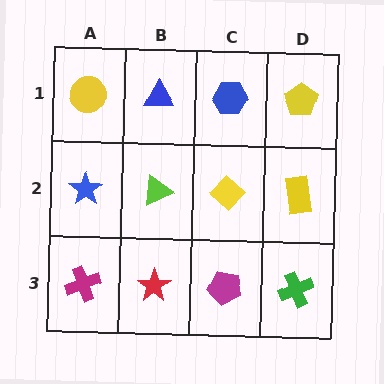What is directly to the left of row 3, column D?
A magenta pentagon.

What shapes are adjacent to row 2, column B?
A blue triangle (row 1, column B), a red star (row 3, column B), a blue star (row 2, column A), a yellow diamond (row 2, column C).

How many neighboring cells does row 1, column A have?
2.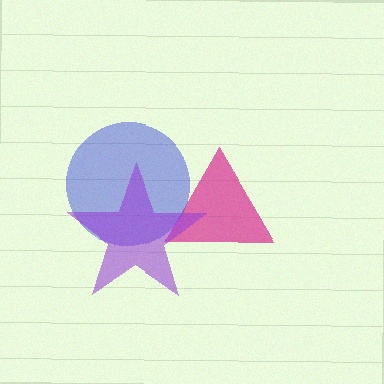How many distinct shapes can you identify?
There are 3 distinct shapes: a magenta triangle, a blue circle, a purple star.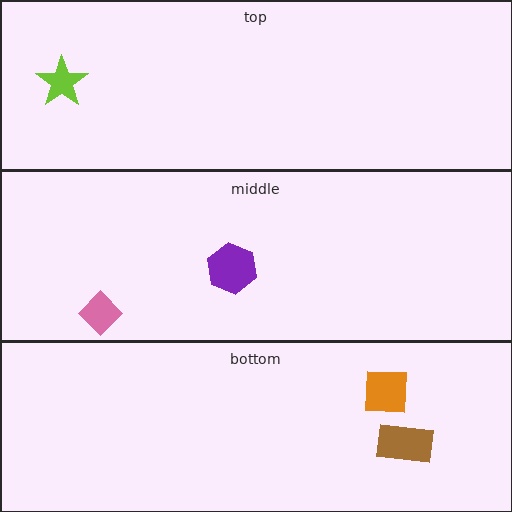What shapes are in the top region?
The lime star.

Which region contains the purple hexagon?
The middle region.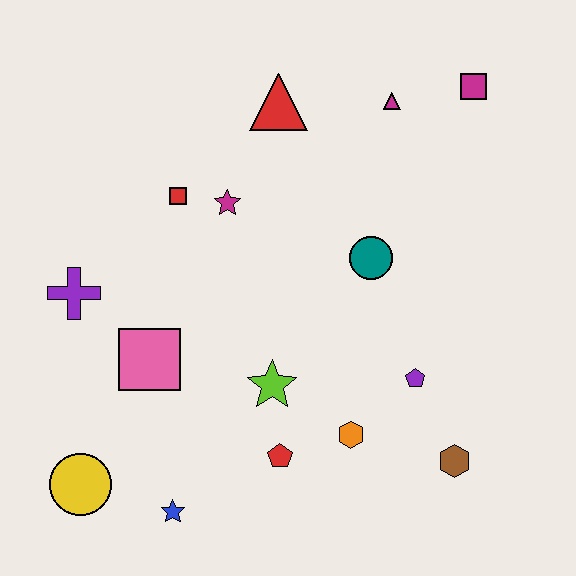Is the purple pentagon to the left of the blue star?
No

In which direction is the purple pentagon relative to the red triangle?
The purple pentagon is below the red triangle.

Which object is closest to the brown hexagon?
The purple pentagon is closest to the brown hexagon.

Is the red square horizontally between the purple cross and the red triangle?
Yes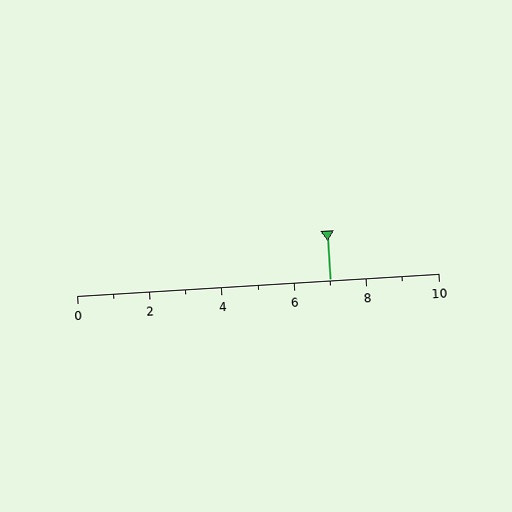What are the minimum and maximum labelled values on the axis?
The axis runs from 0 to 10.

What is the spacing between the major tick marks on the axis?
The major ticks are spaced 2 apart.